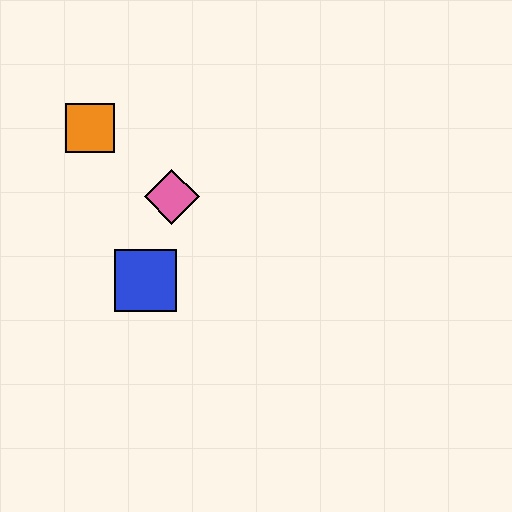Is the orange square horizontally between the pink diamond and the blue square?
No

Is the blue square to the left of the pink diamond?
Yes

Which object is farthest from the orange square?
The blue square is farthest from the orange square.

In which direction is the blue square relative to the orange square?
The blue square is below the orange square.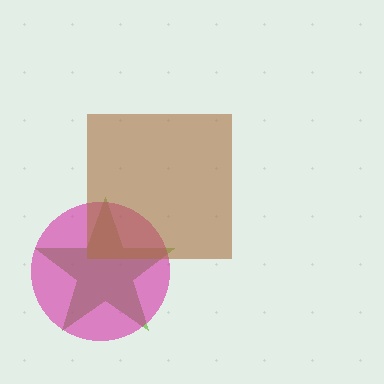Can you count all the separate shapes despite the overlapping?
Yes, there are 3 separate shapes.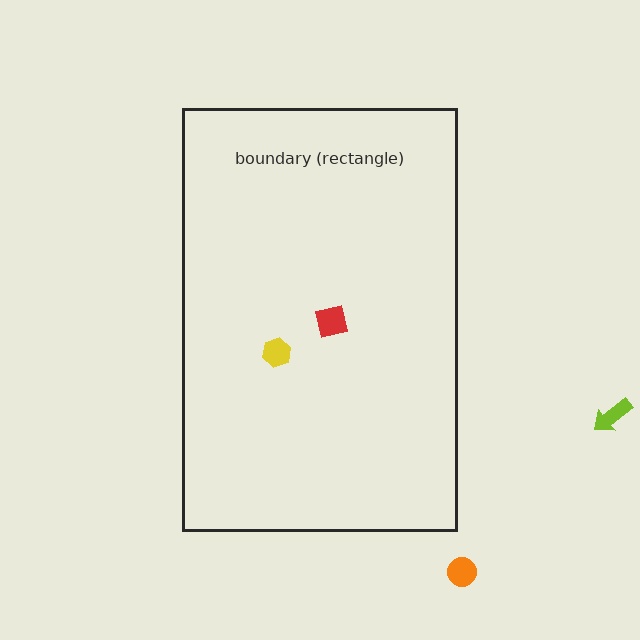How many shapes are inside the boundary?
2 inside, 2 outside.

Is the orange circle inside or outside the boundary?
Outside.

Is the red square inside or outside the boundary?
Inside.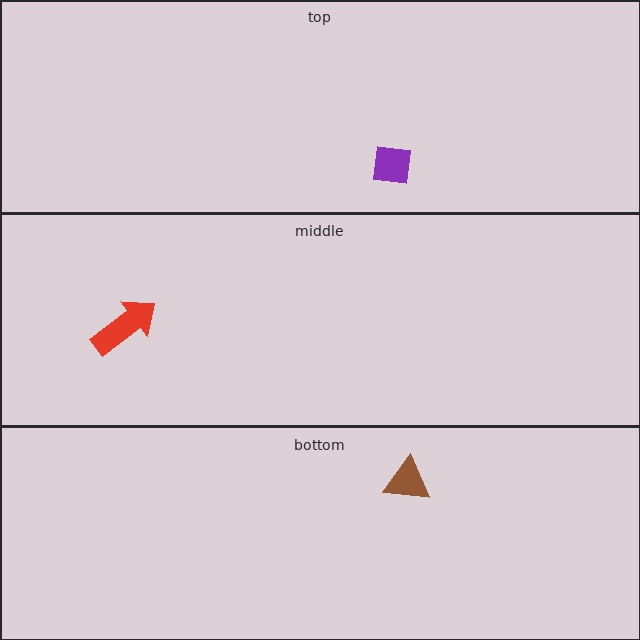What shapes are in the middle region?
The red arrow.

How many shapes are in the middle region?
1.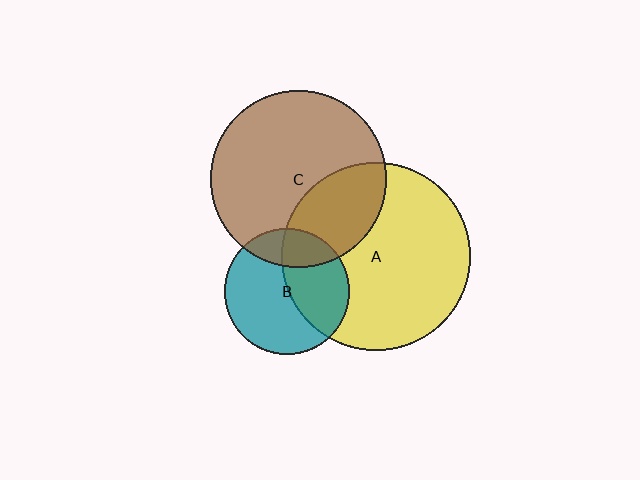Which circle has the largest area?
Circle A (yellow).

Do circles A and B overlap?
Yes.